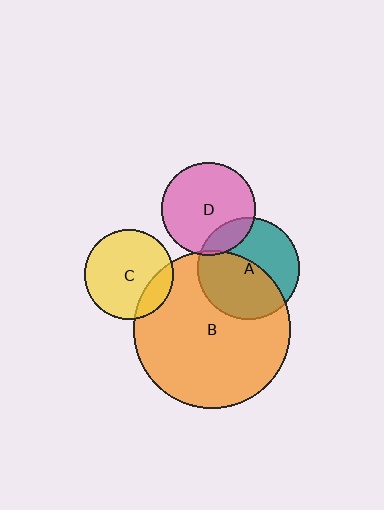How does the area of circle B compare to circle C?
Approximately 3.1 times.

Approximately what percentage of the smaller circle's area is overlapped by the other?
Approximately 5%.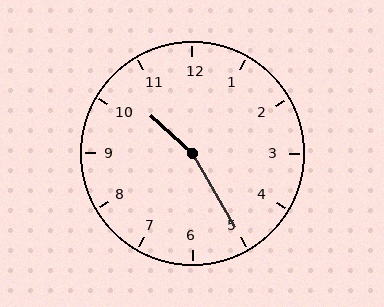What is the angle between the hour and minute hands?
Approximately 162 degrees.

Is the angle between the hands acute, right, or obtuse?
It is obtuse.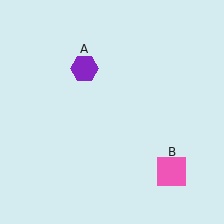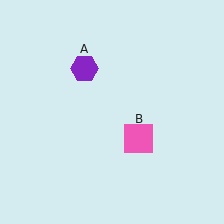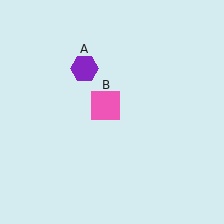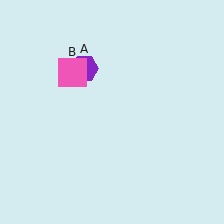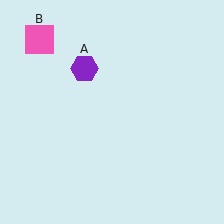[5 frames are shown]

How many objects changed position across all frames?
1 object changed position: pink square (object B).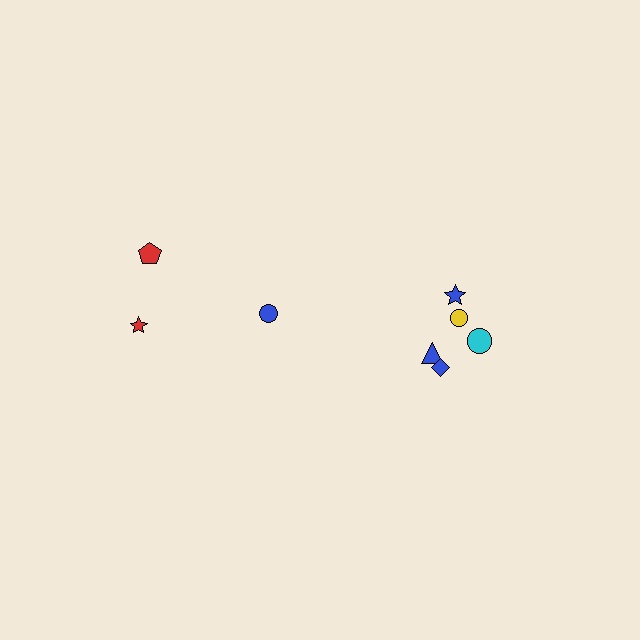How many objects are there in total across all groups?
There are 8 objects.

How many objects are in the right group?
There are 5 objects.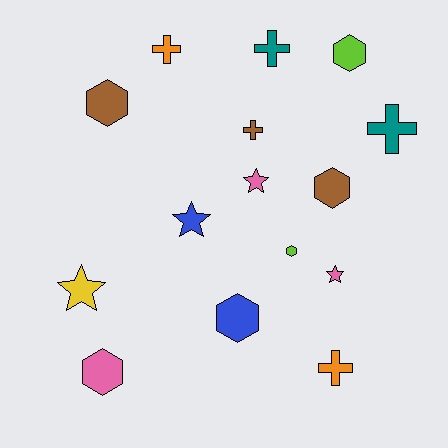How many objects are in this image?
There are 15 objects.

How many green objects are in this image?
There are no green objects.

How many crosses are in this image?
There are 5 crosses.